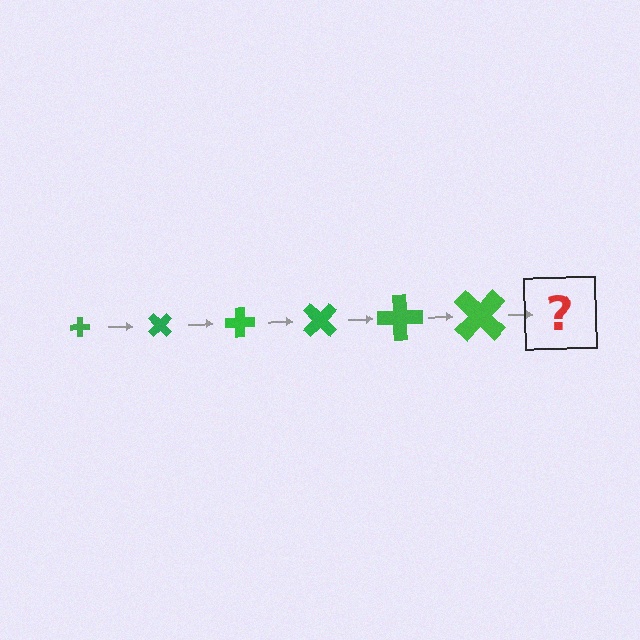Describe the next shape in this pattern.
It should be a cross, larger than the previous one and rotated 270 degrees from the start.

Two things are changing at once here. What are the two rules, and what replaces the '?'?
The two rules are that the cross grows larger each step and it rotates 45 degrees each step. The '?' should be a cross, larger than the previous one and rotated 270 degrees from the start.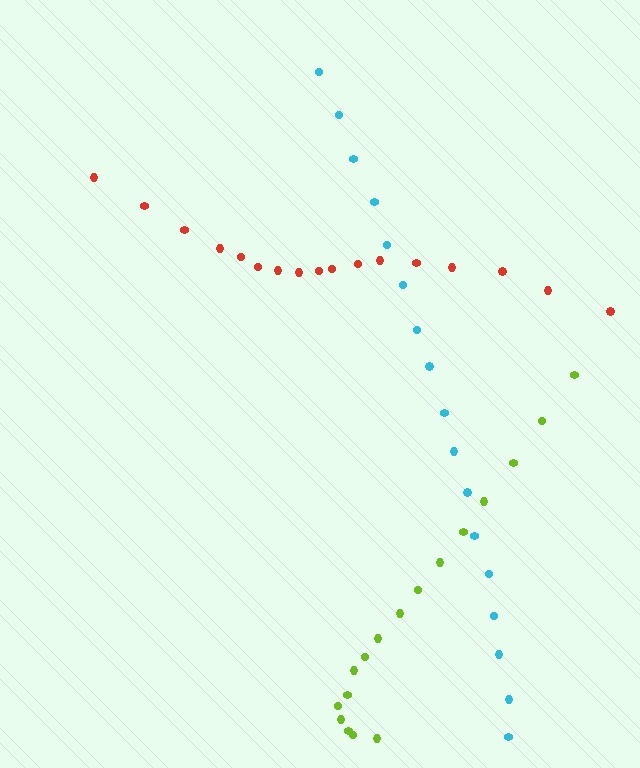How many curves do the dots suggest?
There are 3 distinct paths.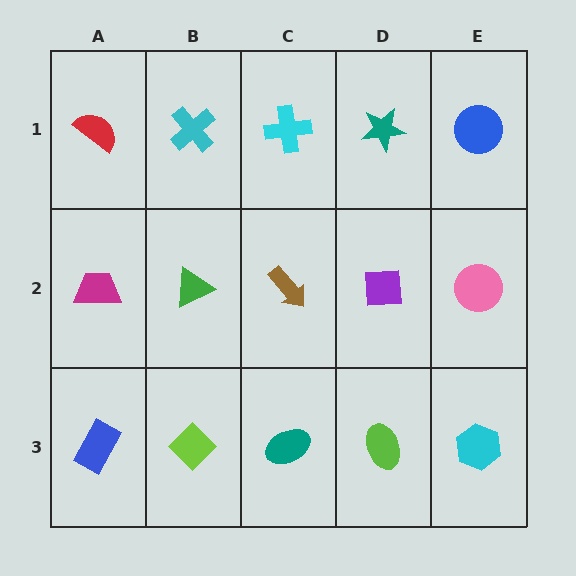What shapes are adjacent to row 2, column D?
A teal star (row 1, column D), a lime ellipse (row 3, column D), a brown arrow (row 2, column C), a pink circle (row 2, column E).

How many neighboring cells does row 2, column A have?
3.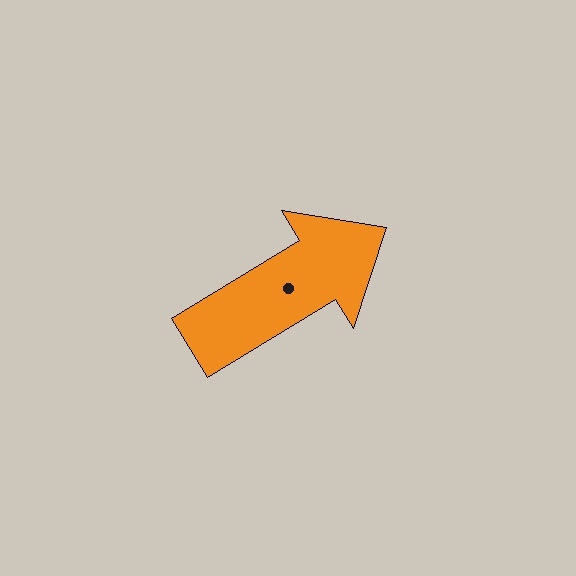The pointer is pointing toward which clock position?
Roughly 2 o'clock.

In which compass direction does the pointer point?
Northeast.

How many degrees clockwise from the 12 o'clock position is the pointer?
Approximately 58 degrees.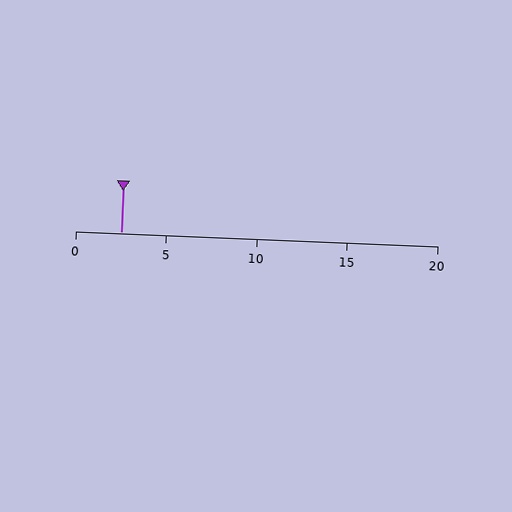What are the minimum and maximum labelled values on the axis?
The axis runs from 0 to 20.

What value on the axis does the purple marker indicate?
The marker indicates approximately 2.5.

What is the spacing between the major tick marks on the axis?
The major ticks are spaced 5 apart.